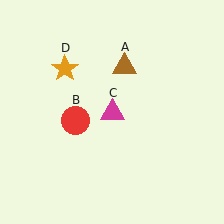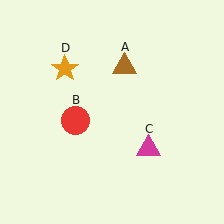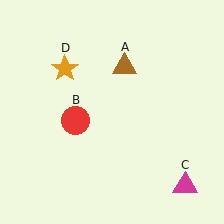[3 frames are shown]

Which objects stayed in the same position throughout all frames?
Brown triangle (object A) and red circle (object B) and orange star (object D) remained stationary.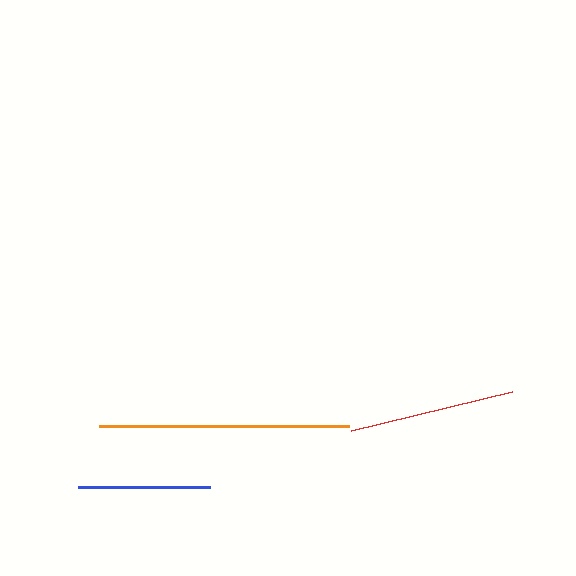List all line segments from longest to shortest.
From longest to shortest: orange, red, blue.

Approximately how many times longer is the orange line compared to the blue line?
The orange line is approximately 1.9 times the length of the blue line.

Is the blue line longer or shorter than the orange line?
The orange line is longer than the blue line.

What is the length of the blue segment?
The blue segment is approximately 132 pixels long.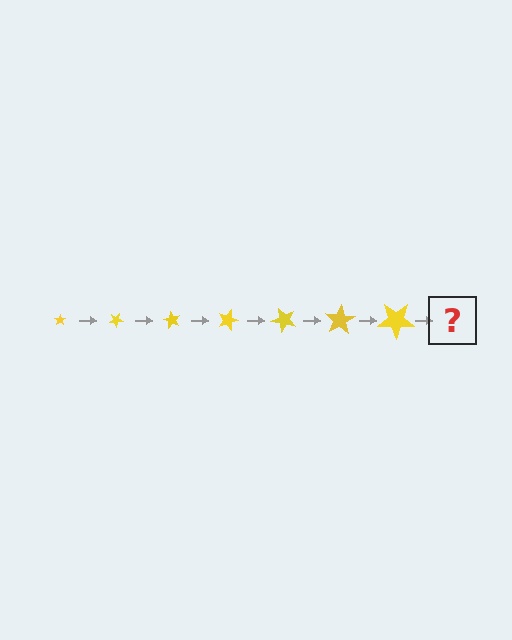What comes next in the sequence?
The next element should be a star, larger than the previous one and rotated 210 degrees from the start.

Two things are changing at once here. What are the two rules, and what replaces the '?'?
The two rules are that the star grows larger each step and it rotates 30 degrees each step. The '?' should be a star, larger than the previous one and rotated 210 degrees from the start.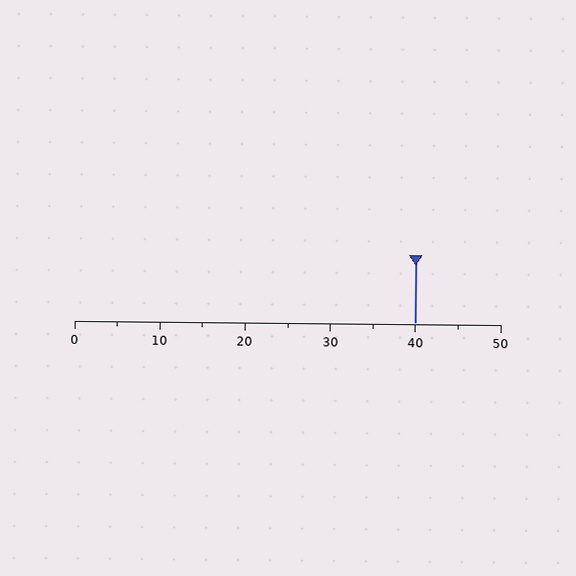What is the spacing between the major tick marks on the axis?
The major ticks are spaced 10 apart.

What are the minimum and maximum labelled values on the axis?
The axis runs from 0 to 50.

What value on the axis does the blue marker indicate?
The marker indicates approximately 40.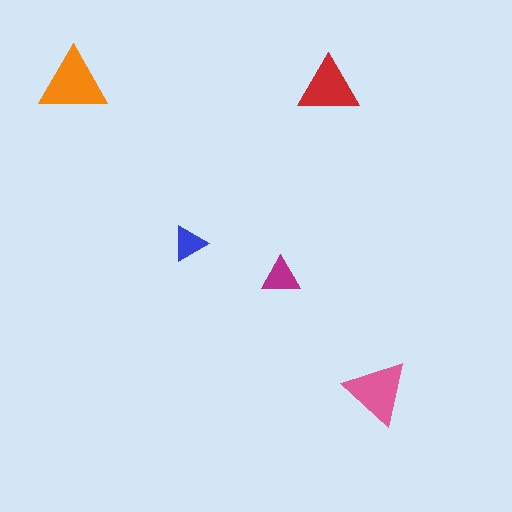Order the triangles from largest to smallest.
the orange one, the pink one, the red one, the magenta one, the blue one.